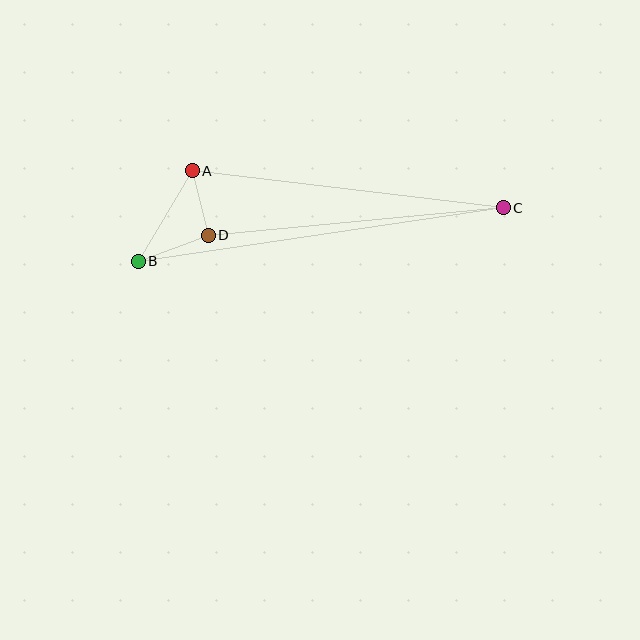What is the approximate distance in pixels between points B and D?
The distance between B and D is approximately 74 pixels.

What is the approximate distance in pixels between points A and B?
The distance between A and B is approximately 105 pixels.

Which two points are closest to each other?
Points A and D are closest to each other.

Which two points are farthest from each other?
Points B and C are farthest from each other.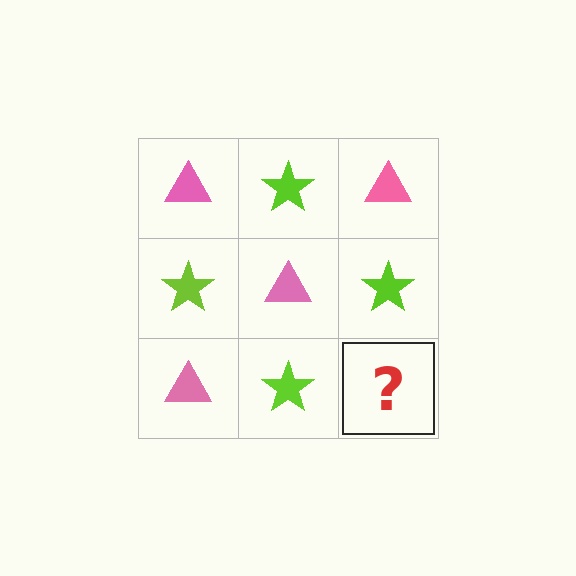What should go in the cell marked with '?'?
The missing cell should contain a pink triangle.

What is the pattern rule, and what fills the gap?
The rule is that it alternates pink triangle and lime star in a checkerboard pattern. The gap should be filled with a pink triangle.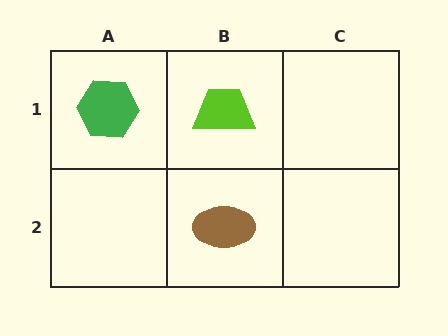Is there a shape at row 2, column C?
No, that cell is empty.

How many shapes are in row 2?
1 shape.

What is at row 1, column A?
A green hexagon.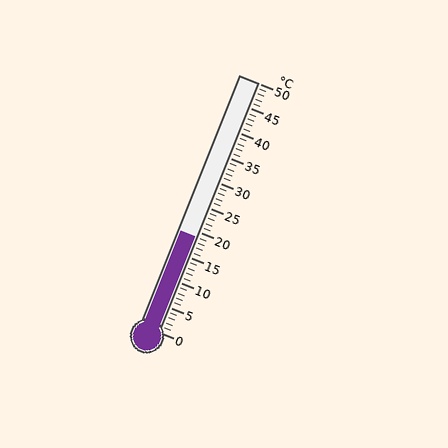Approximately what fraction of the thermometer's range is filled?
The thermometer is filled to approximately 40% of its range.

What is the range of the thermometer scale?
The thermometer scale ranges from 0°C to 50°C.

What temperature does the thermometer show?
The thermometer shows approximately 19°C.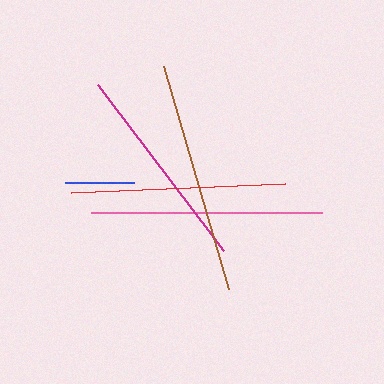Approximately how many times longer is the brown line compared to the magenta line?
The brown line is approximately 1.1 times the length of the magenta line.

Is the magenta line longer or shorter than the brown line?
The brown line is longer than the magenta line.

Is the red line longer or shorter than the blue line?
The red line is longer than the blue line.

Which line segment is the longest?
The brown line is the longest at approximately 232 pixels.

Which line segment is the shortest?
The blue line is the shortest at approximately 69 pixels.